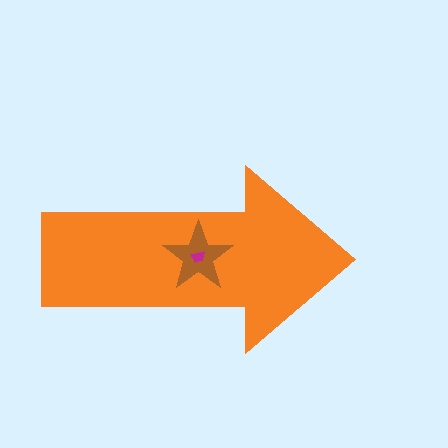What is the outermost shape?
The orange arrow.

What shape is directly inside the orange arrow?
The brown star.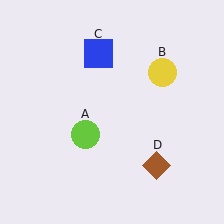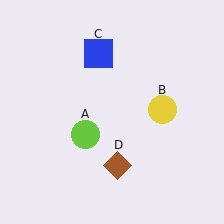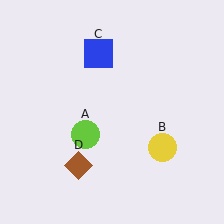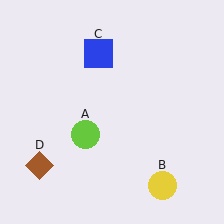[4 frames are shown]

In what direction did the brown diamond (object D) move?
The brown diamond (object D) moved left.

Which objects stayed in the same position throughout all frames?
Lime circle (object A) and blue square (object C) remained stationary.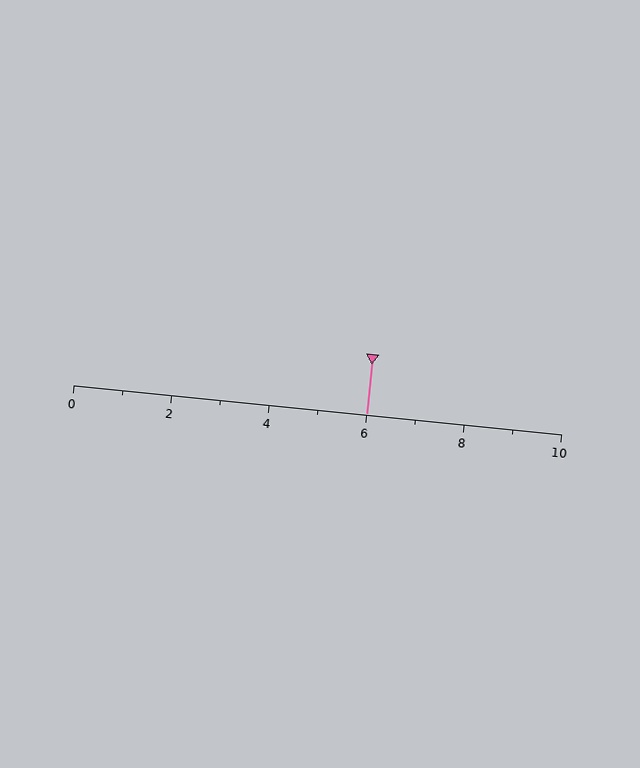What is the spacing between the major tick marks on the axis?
The major ticks are spaced 2 apart.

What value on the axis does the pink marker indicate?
The marker indicates approximately 6.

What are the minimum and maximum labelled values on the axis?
The axis runs from 0 to 10.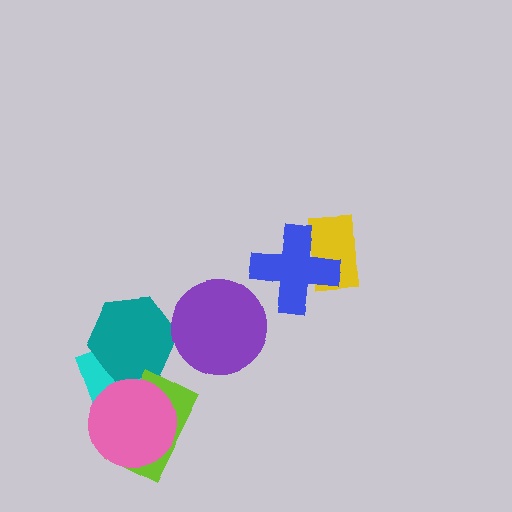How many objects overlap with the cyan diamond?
3 objects overlap with the cyan diamond.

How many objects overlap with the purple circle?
0 objects overlap with the purple circle.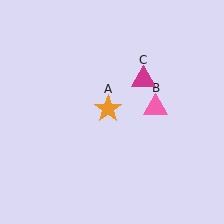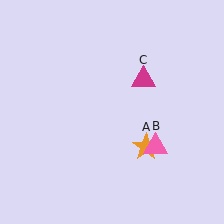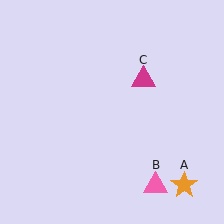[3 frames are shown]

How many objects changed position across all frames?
2 objects changed position: orange star (object A), pink triangle (object B).